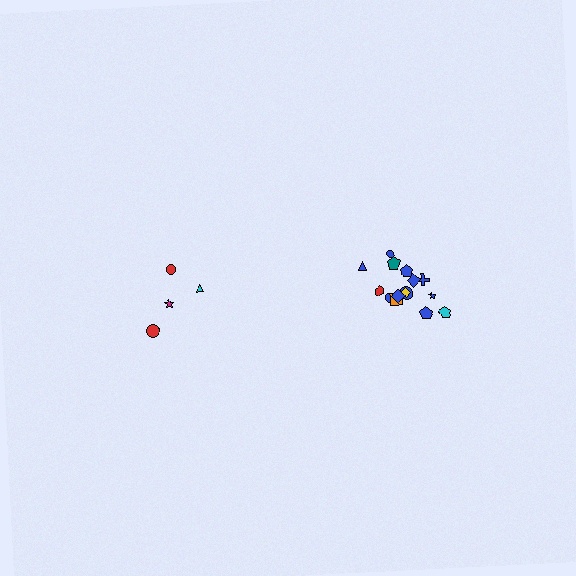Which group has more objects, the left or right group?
The right group.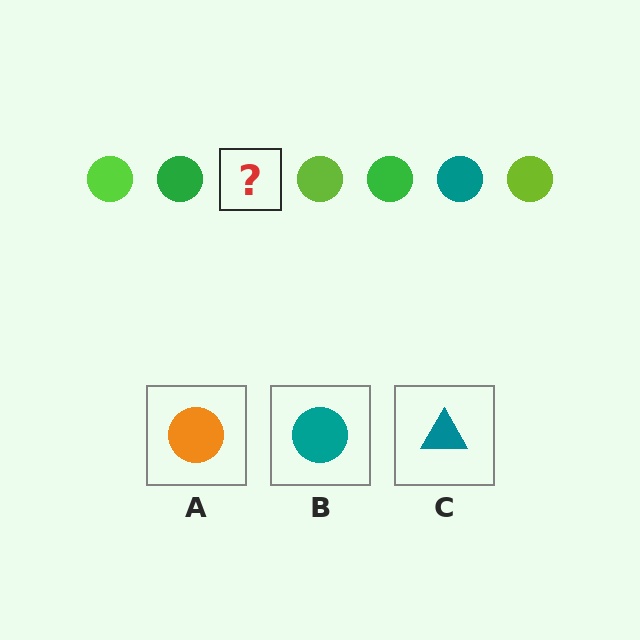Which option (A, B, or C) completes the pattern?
B.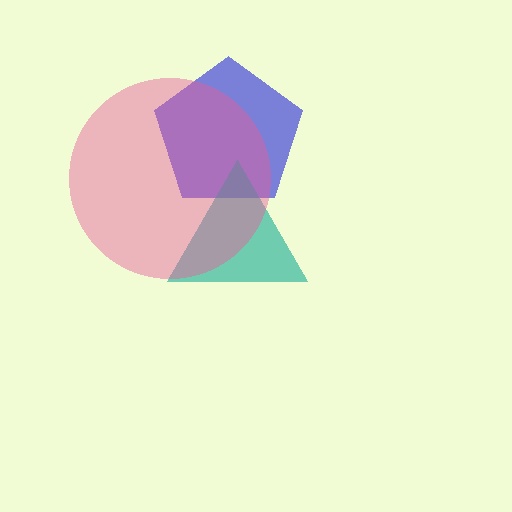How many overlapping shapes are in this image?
There are 3 overlapping shapes in the image.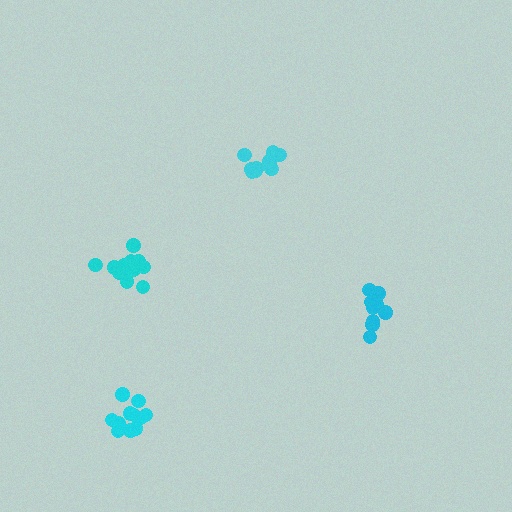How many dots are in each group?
Group 1: 14 dots, Group 2: 9 dots, Group 3: 9 dots, Group 4: 11 dots (43 total).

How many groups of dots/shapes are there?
There are 4 groups.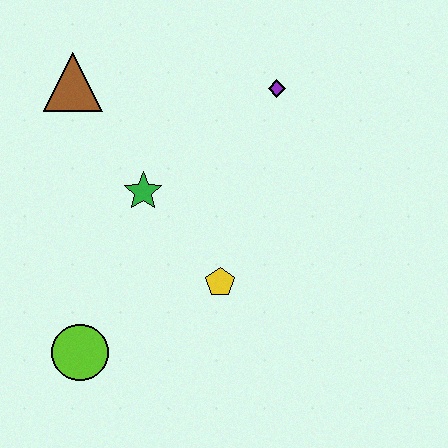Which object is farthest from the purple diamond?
The lime circle is farthest from the purple diamond.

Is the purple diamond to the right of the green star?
Yes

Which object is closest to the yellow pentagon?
The green star is closest to the yellow pentagon.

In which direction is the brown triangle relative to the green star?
The brown triangle is above the green star.